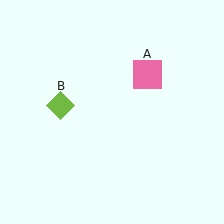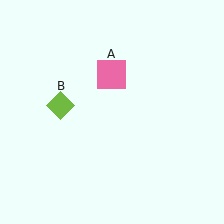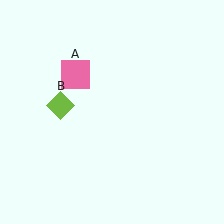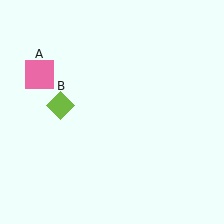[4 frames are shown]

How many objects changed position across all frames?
1 object changed position: pink square (object A).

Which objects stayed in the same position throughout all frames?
Lime diamond (object B) remained stationary.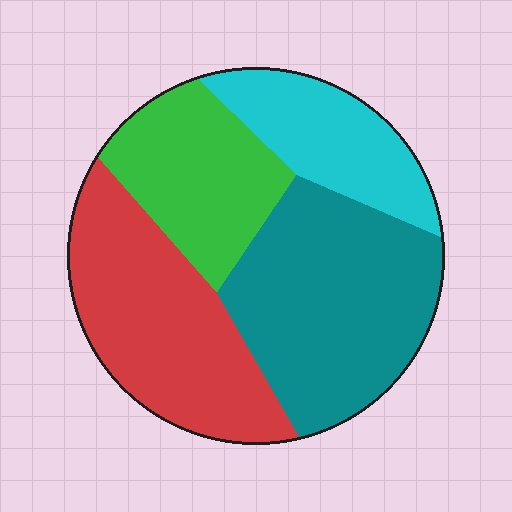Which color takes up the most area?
Teal, at roughly 35%.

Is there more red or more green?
Red.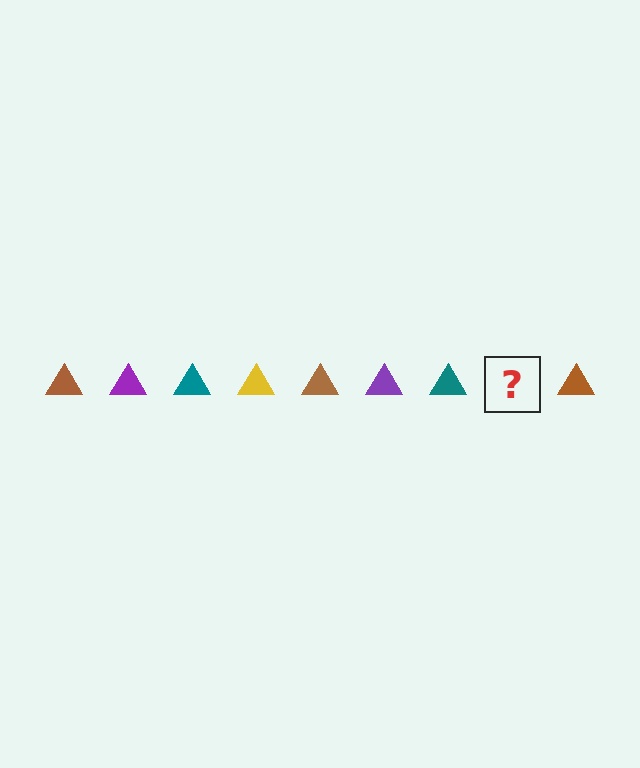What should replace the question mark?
The question mark should be replaced with a yellow triangle.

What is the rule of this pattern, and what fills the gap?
The rule is that the pattern cycles through brown, purple, teal, yellow triangles. The gap should be filled with a yellow triangle.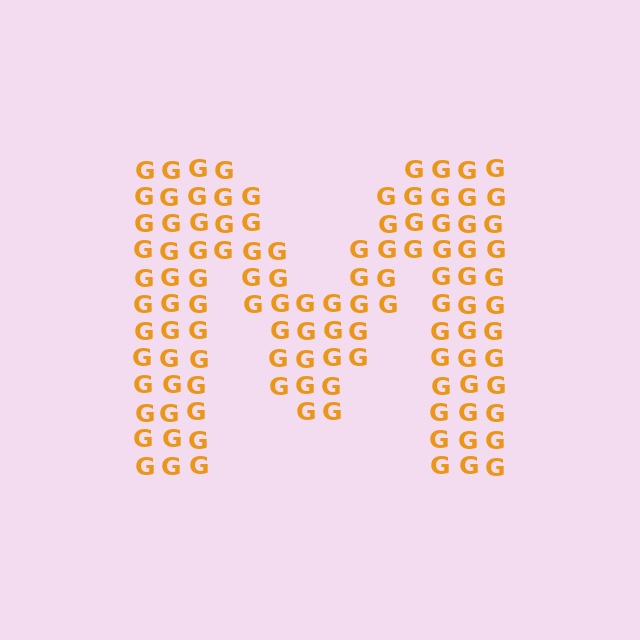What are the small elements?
The small elements are letter G's.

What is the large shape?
The large shape is the letter M.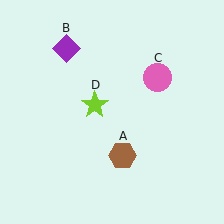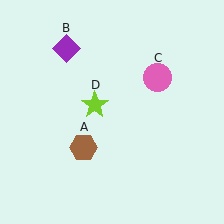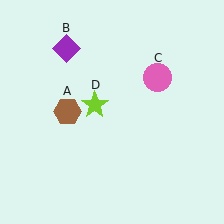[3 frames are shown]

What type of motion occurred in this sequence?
The brown hexagon (object A) rotated clockwise around the center of the scene.